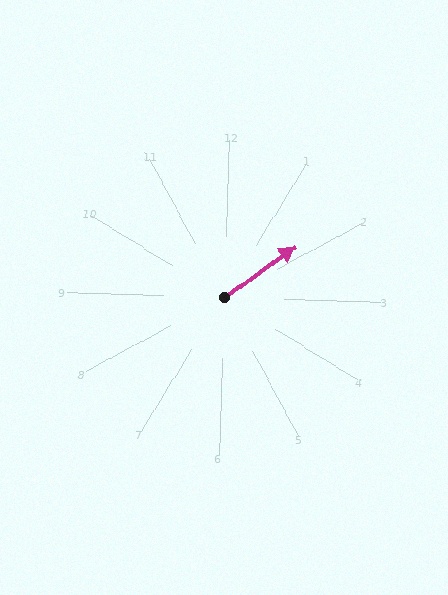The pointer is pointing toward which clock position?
Roughly 2 o'clock.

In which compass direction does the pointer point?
Northeast.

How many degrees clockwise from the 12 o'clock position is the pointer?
Approximately 53 degrees.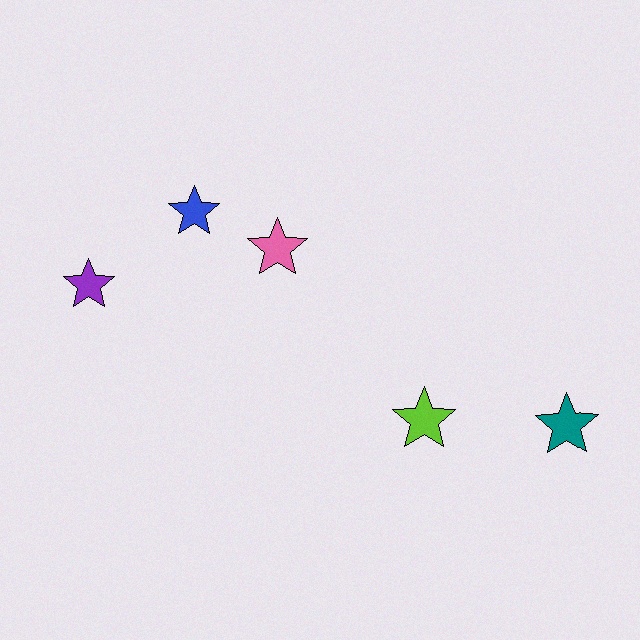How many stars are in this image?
There are 5 stars.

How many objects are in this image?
There are 5 objects.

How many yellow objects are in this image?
There are no yellow objects.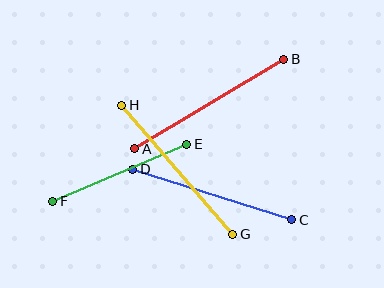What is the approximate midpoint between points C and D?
The midpoint is at approximately (212, 195) pixels.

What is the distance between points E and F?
The distance is approximately 145 pixels.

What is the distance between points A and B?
The distance is approximately 174 pixels.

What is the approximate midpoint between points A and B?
The midpoint is at approximately (209, 104) pixels.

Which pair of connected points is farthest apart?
Points A and B are farthest apart.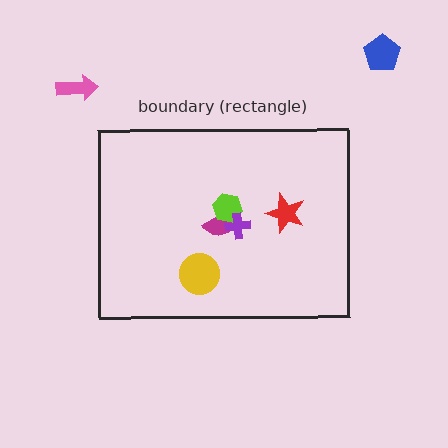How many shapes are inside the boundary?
5 inside, 2 outside.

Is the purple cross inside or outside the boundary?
Inside.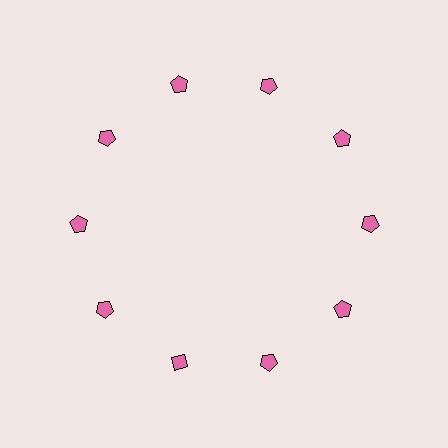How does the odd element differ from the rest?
It has a different shape: diamond instead of pentagon.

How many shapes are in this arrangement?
There are 10 shapes arranged in a ring pattern.